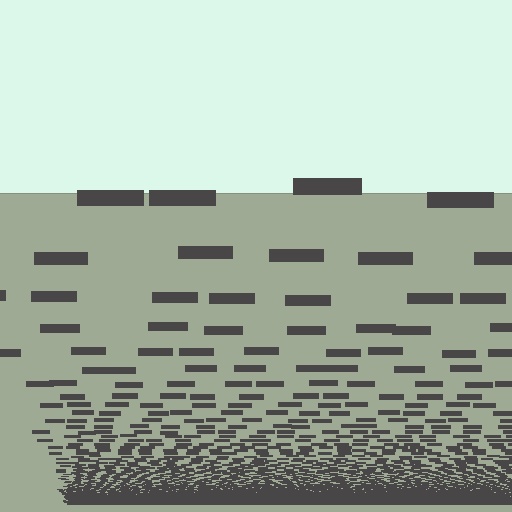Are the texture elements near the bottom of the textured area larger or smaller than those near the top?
Smaller. The gradient is inverted — elements near the bottom are smaller and denser.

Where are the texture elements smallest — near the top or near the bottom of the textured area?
Near the bottom.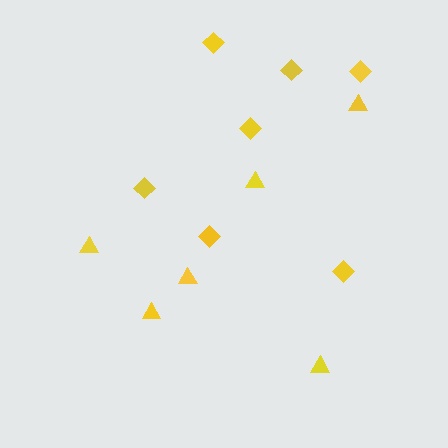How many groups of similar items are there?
There are 2 groups: one group of triangles (6) and one group of diamonds (7).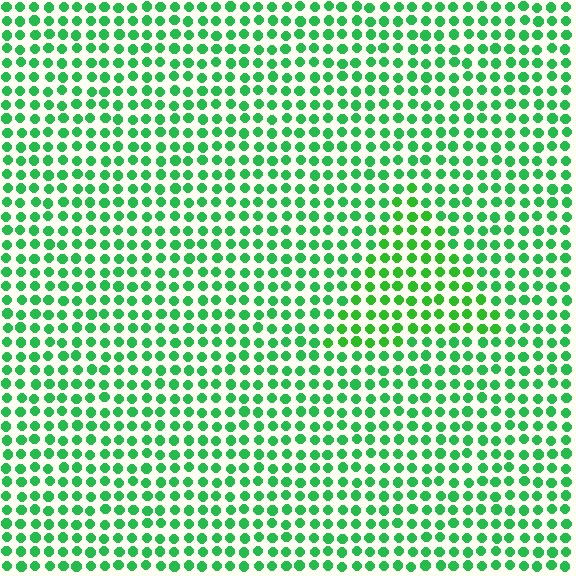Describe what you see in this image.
The image is filled with small green elements in a uniform arrangement. A triangle-shaped region is visible where the elements are tinted to a slightly different hue, forming a subtle color boundary.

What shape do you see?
I see a triangle.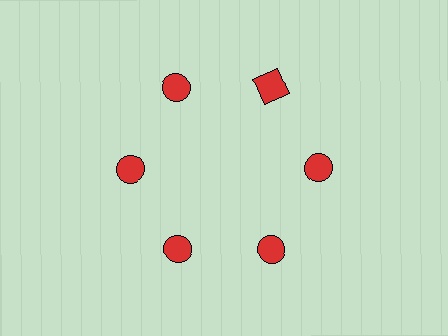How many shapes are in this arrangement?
There are 6 shapes arranged in a ring pattern.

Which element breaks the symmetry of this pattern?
The red square at roughly the 1 o'clock position breaks the symmetry. All other shapes are red circles.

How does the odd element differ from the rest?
It has a different shape: square instead of circle.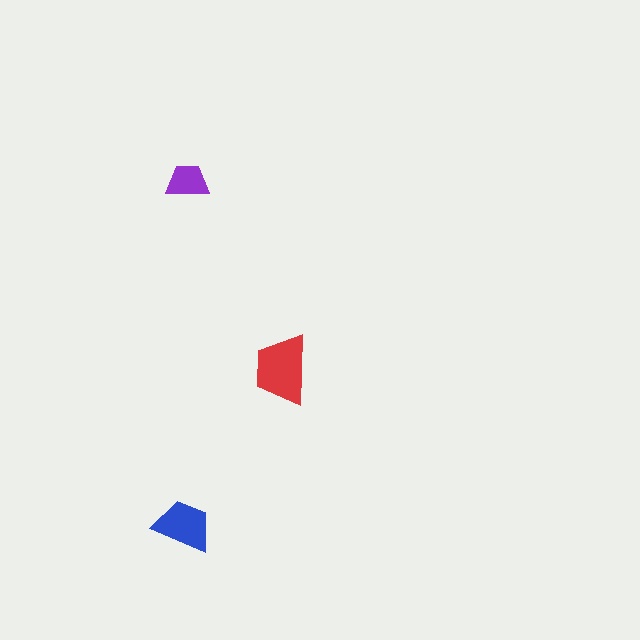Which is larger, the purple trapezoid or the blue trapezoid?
The blue one.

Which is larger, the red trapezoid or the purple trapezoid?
The red one.